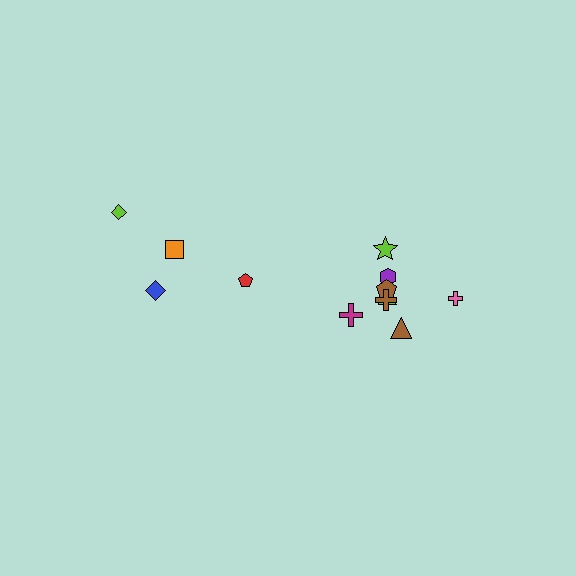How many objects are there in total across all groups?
There are 12 objects.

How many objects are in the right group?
There are 8 objects.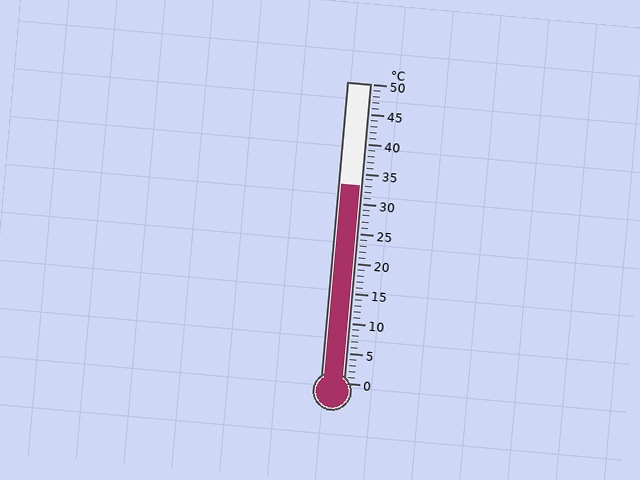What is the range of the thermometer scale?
The thermometer scale ranges from 0°C to 50°C.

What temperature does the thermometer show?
The thermometer shows approximately 33°C.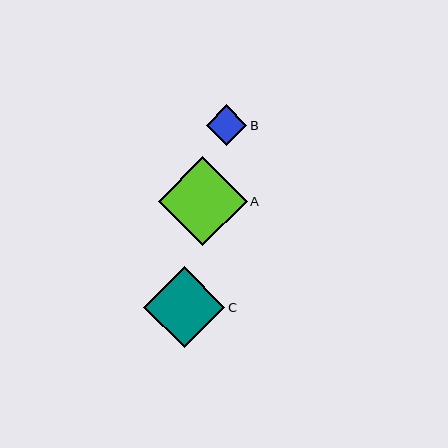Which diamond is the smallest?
Diamond B is the smallest with a size of approximately 40 pixels.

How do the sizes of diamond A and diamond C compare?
Diamond A and diamond C are approximately the same size.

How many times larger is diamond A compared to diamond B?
Diamond A is approximately 2.2 times the size of diamond B.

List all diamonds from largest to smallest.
From largest to smallest: A, C, B.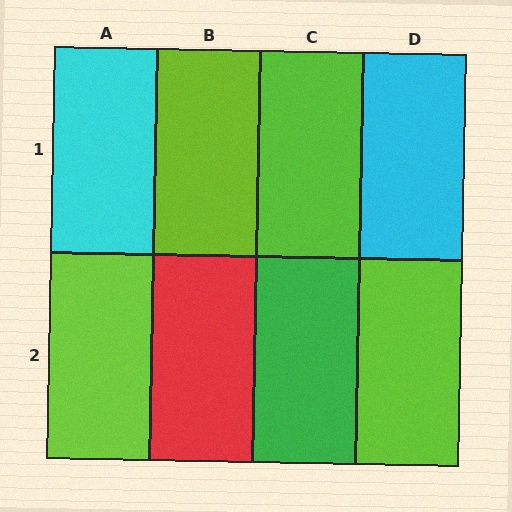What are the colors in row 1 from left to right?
Cyan, lime, lime, cyan.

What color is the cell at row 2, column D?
Lime.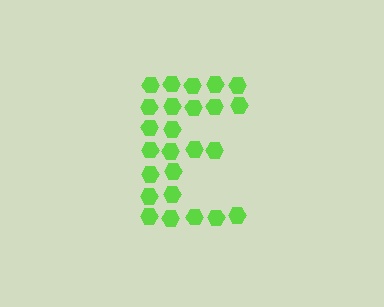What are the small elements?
The small elements are hexagons.